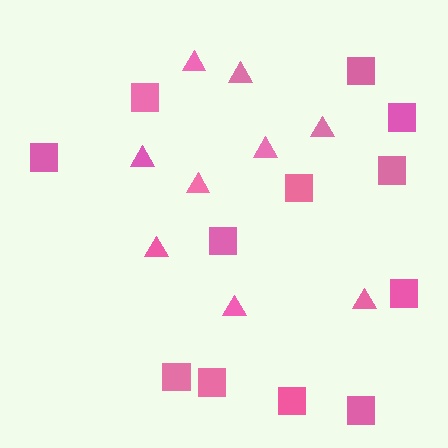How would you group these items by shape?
There are 2 groups: one group of triangles (9) and one group of squares (12).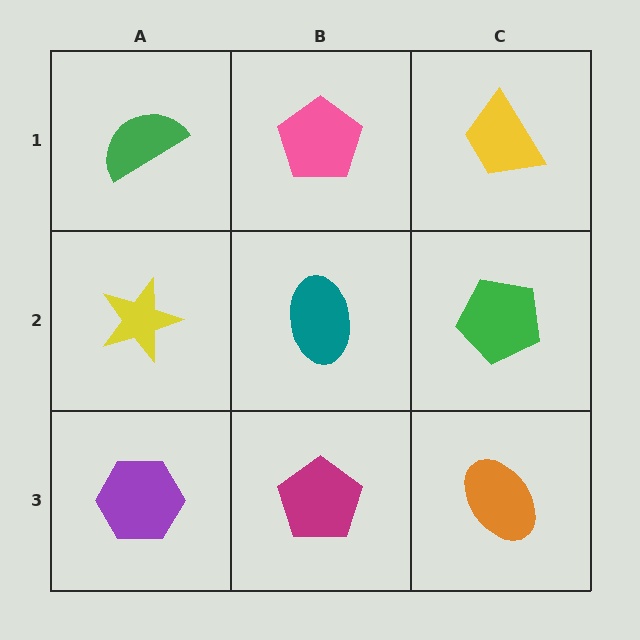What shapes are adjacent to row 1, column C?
A green pentagon (row 2, column C), a pink pentagon (row 1, column B).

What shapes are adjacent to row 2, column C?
A yellow trapezoid (row 1, column C), an orange ellipse (row 3, column C), a teal ellipse (row 2, column B).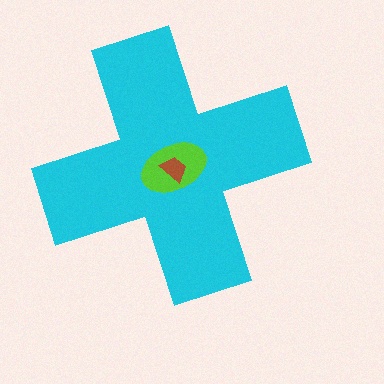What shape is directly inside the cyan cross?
The lime ellipse.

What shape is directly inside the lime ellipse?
The brown trapezoid.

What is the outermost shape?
The cyan cross.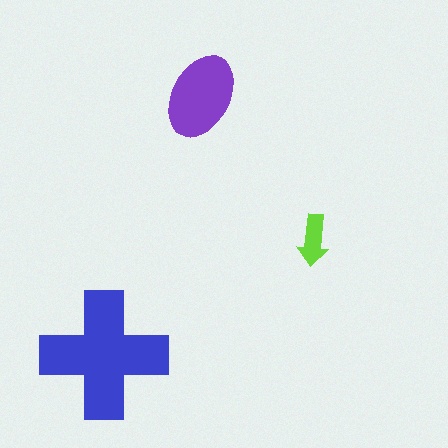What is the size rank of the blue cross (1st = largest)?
1st.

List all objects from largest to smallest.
The blue cross, the purple ellipse, the lime arrow.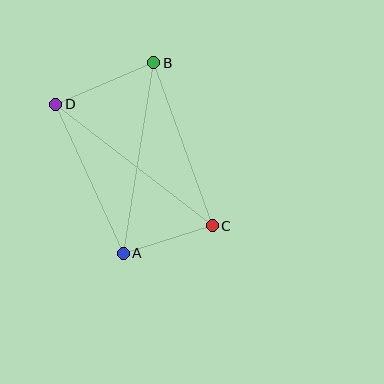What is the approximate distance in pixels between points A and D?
The distance between A and D is approximately 164 pixels.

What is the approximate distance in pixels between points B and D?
The distance between B and D is approximately 107 pixels.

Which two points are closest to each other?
Points A and C are closest to each other.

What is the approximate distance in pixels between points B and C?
The distance between B and C is approximately 173 pixels.